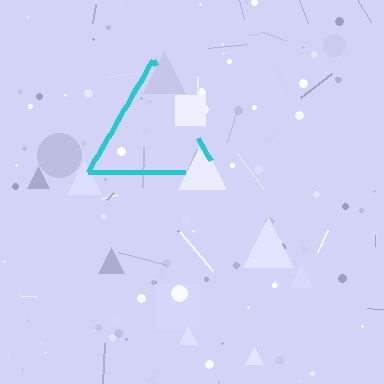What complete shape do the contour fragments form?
The contour fragments form a triangle.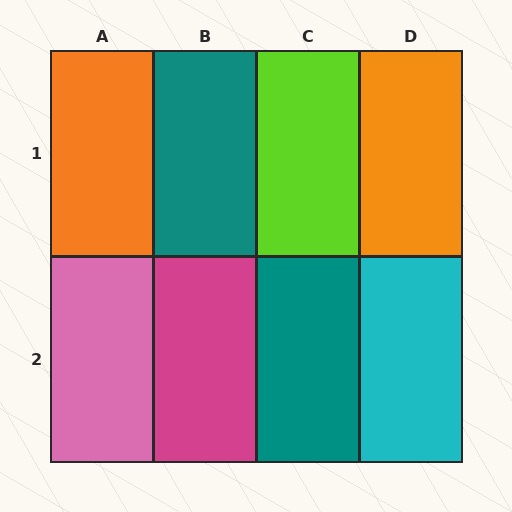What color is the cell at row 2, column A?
Pink.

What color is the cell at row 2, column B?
Magenta.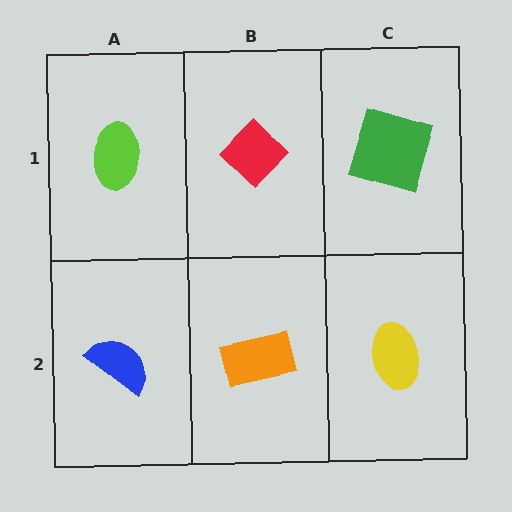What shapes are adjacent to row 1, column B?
An orange rectangle (row 2, column B), a lime ellipse (row 1, column A), a green square (row 1, column C).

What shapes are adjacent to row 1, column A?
A blue semicircle (row 2, column A), a red diamond (row 1, column B).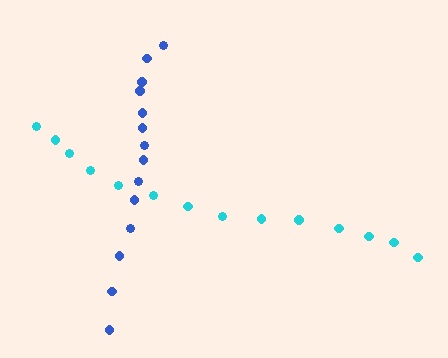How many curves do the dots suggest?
There are 2 distinct paths.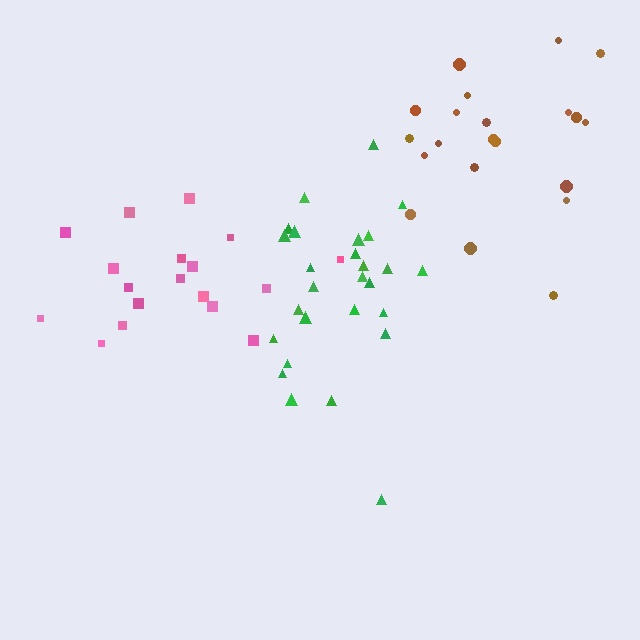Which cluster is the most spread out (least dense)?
Pink.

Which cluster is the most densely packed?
Green.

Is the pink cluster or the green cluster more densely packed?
Green.